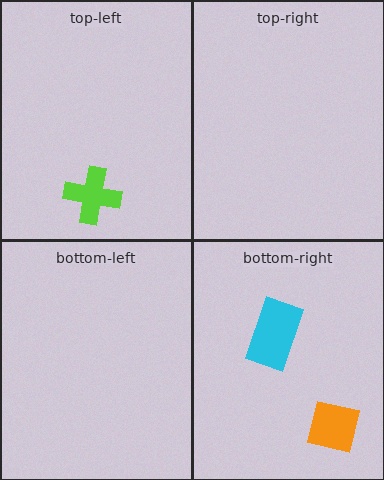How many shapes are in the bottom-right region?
2.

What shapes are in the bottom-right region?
The cyan rectangle, the orange square.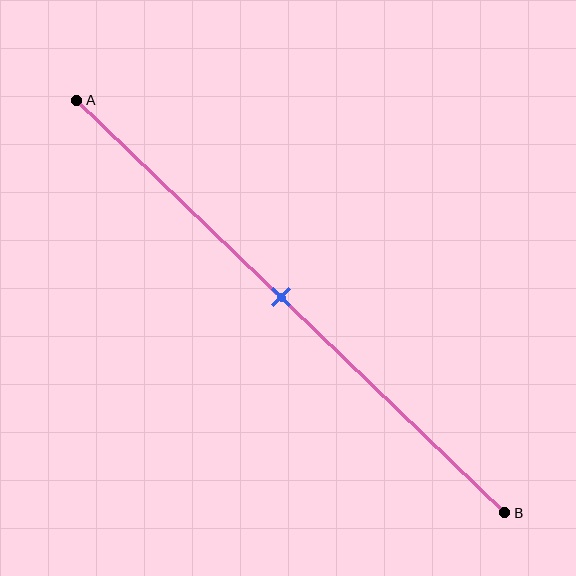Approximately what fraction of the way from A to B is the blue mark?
The blue mark is approximately 50% of the way from A to B.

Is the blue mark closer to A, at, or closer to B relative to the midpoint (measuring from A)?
The blue mark is approximately at the midpoint of segment AB.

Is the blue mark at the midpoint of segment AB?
Yes, the mark is approximately at the midpoint.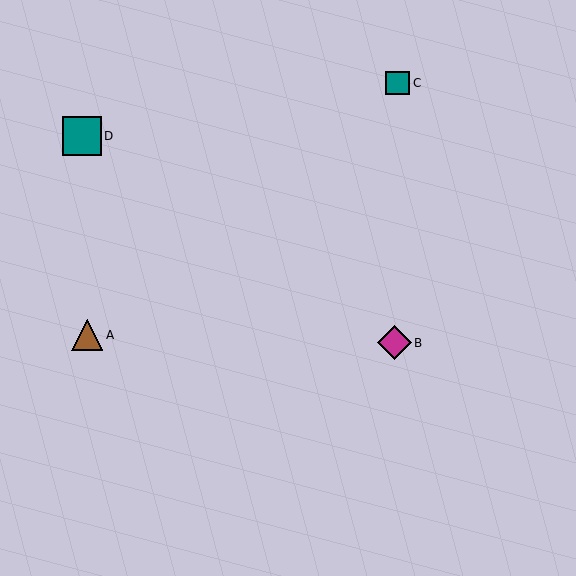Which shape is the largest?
The teal square (labeled D) is the largest.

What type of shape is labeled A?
Shape A is a brown triangle.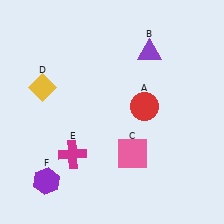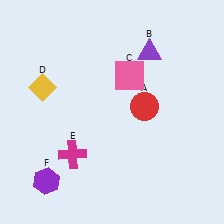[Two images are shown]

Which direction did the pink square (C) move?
The pink square (C) moved up.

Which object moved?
The pink square (C) moved up.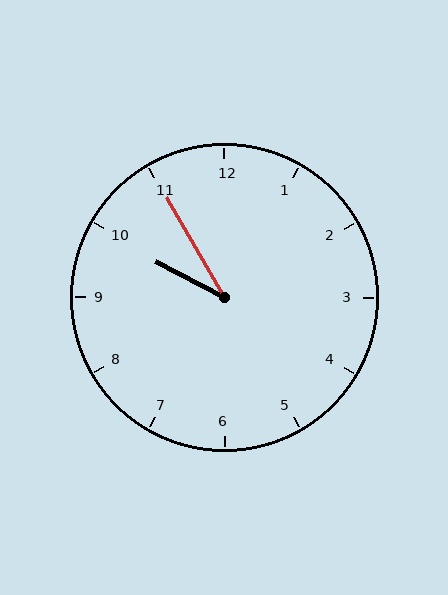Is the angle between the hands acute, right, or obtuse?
It is acute.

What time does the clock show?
9:55.